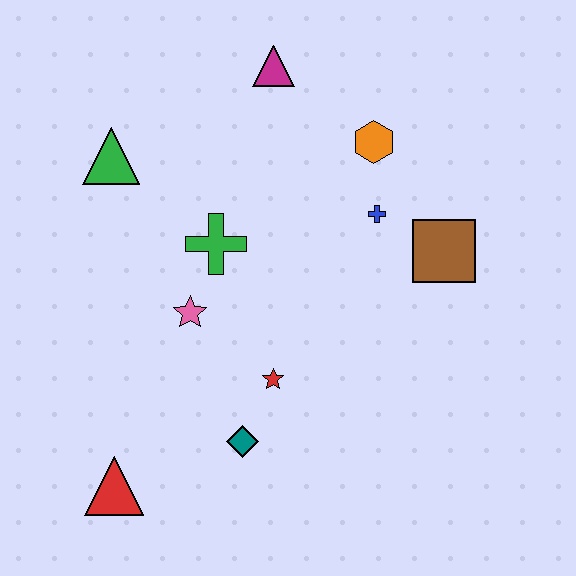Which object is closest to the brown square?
The blue cross is closest to the brown square.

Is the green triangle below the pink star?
No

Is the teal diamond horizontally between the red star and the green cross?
Yes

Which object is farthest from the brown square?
The red triangle is farthest from the brown square.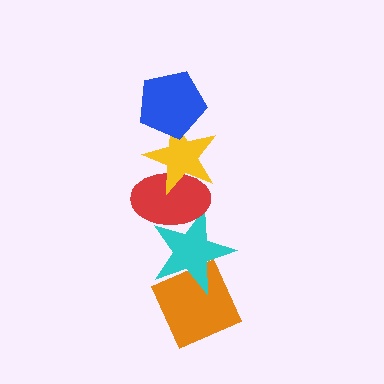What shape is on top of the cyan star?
The red ellipse is on top of the cyan star.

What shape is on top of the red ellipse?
The yellow star is on top of the red ellipse.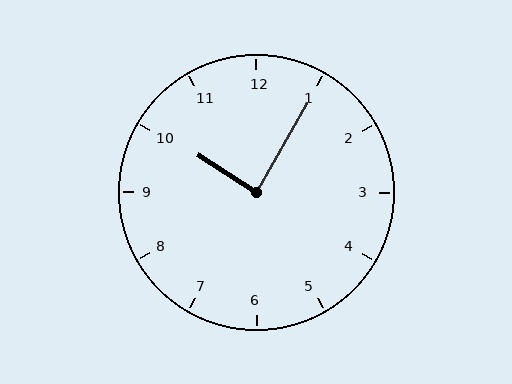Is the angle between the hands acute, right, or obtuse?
It is right.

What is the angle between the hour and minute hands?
Approximately 88 degrees.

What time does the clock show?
10:05.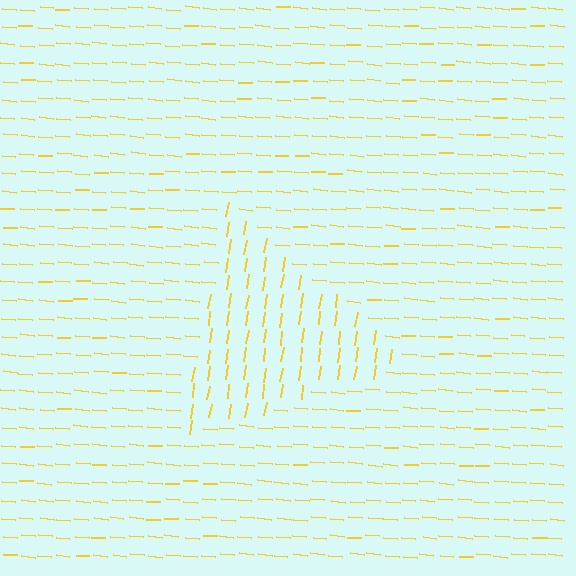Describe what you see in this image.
The image is filled with small yellow line segments. A triangle region in the image has lines oriented differently from the surrounding lines, creating a visible texture boundary.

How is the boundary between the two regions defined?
The boundary is defined purely by a change in line orientation (approximately 86 degrees difference). All lines are the same color and thickness.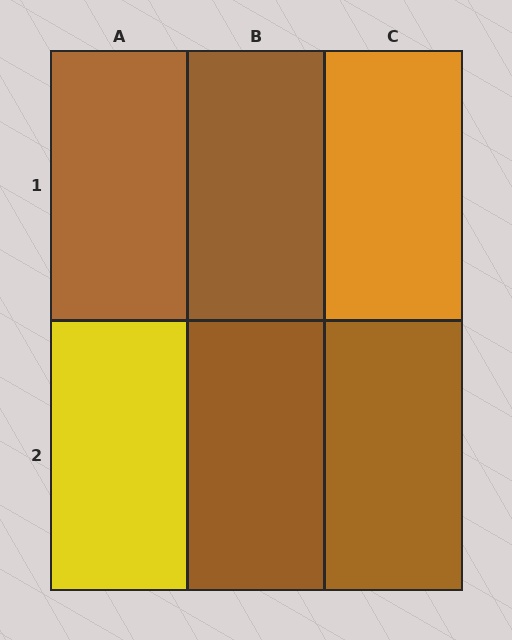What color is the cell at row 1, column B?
Brown.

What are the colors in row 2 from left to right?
Yellow, brown, brown.